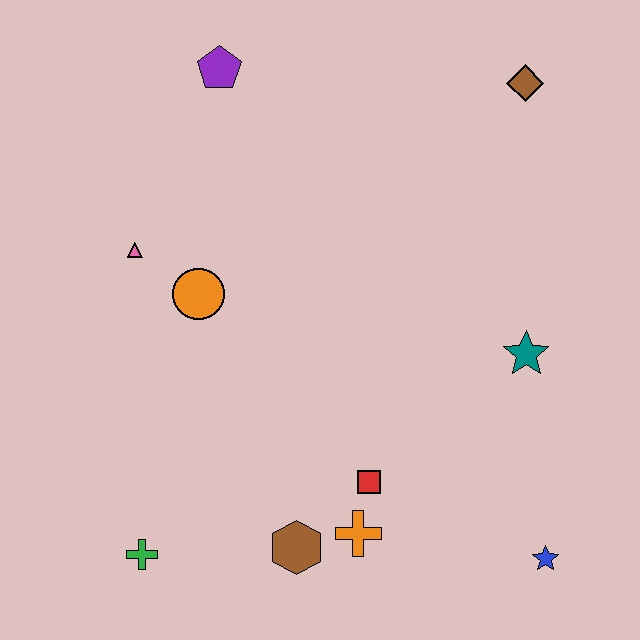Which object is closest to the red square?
The orange cross is closest to the red square.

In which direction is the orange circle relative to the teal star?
The orange circle is to the left of the teal star.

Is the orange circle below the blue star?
No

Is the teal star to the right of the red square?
Yes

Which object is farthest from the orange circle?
The blue star is farthest from the orange circle.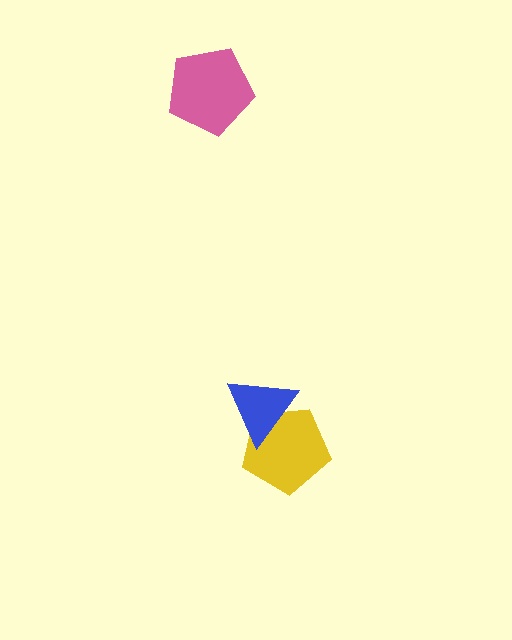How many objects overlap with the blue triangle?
1 object overlaps with the blue triangle.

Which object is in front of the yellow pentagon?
The blue triangle is in front of the yellow pentagon.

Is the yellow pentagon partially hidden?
Yes, it is partially covered by another shape.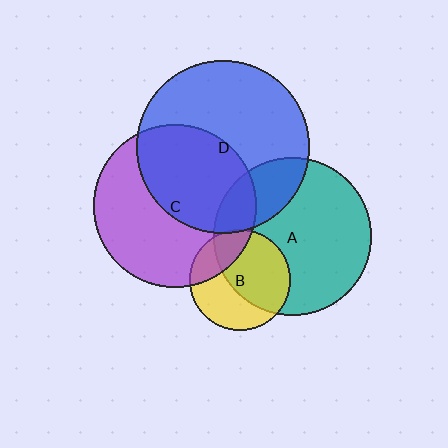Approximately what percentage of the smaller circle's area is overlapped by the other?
Approximately 5%.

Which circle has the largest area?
Circle D (blue).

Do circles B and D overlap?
Yes.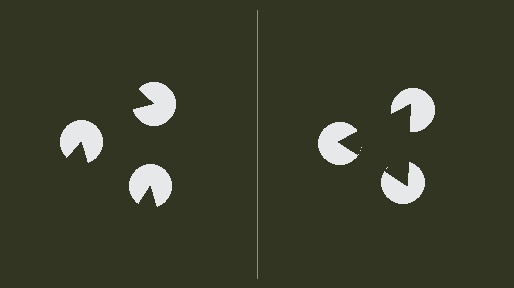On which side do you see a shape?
An illusory triangle appears on the right side. On the left side the wedge cuts are rotated, so no coherent shape forms.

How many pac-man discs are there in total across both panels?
6 — 3 on each side.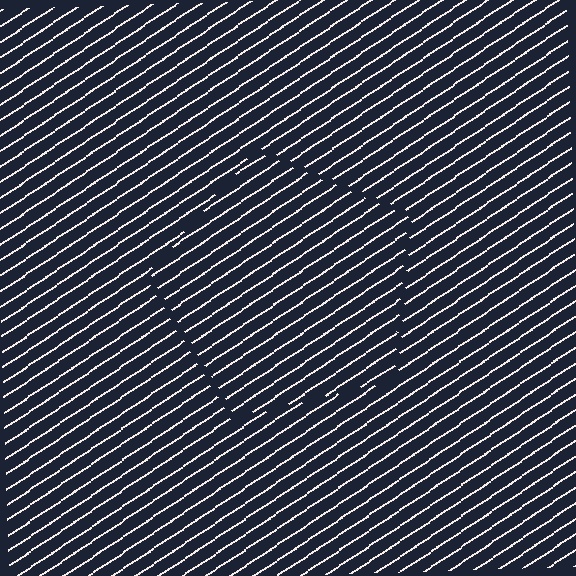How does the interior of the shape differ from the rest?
The interior of the shape contains the same grating, shifted by half a period — the contour is defined by the phase discontinuity where line-ends from the inner and outer gratings abut.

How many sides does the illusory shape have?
5 sides — the line-ends trace a pentagon.